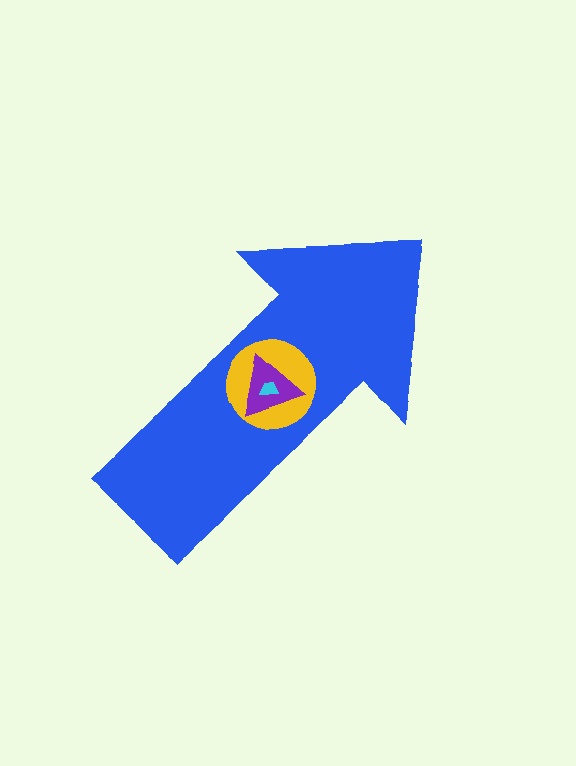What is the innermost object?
The cyan trapezoid.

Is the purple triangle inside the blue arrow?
Yes.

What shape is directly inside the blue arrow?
The yellow circle.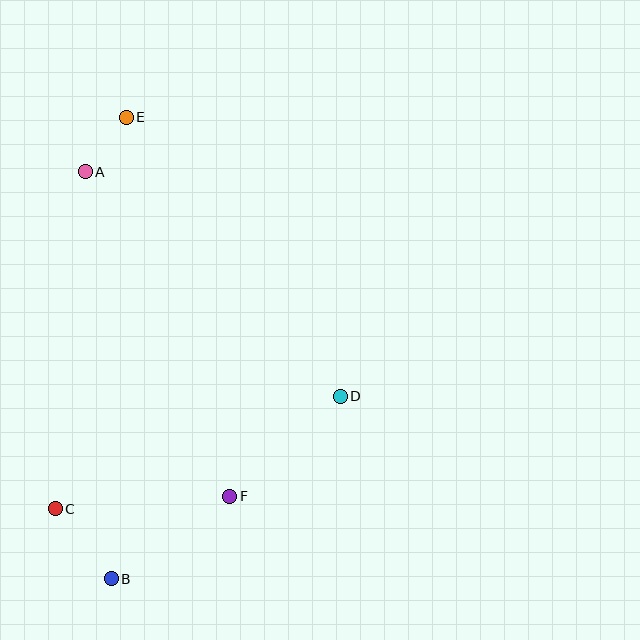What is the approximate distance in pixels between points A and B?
The distance between A and B is approximately 408 pixels.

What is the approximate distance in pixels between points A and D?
The distance between A and D is approximately 340 pixels.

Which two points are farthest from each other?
Points B and E are farthest from each other.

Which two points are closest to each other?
Points A and E are closest to each other.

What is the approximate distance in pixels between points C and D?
The distance between C and D is approximately 307 pixels.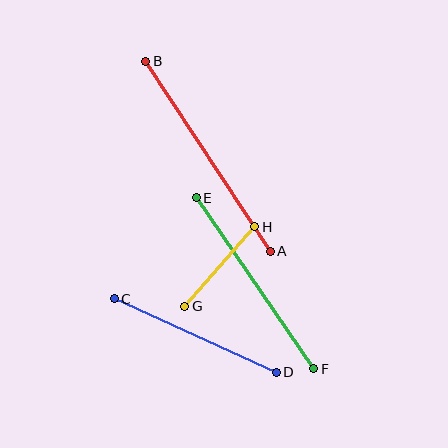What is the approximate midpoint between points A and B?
The midpoint is at approximately (208, 156) pixels.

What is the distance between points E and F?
The distance is approximately 208 pixels.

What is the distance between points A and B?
The distance is approximately 227 pixels.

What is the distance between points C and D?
The distance is approximately 178 pixels.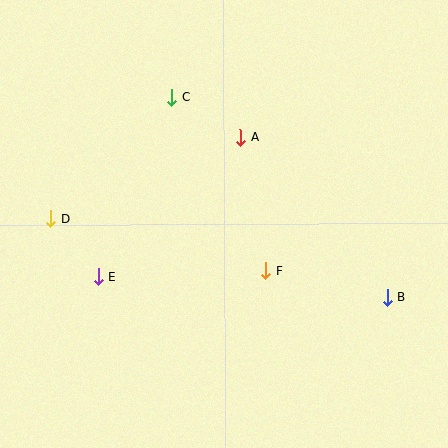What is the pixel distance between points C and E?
The distance between C and E is 193 pixels.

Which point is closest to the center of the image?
Point F at (266, 271) is closest to the center.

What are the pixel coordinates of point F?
Point F is at (266, 271).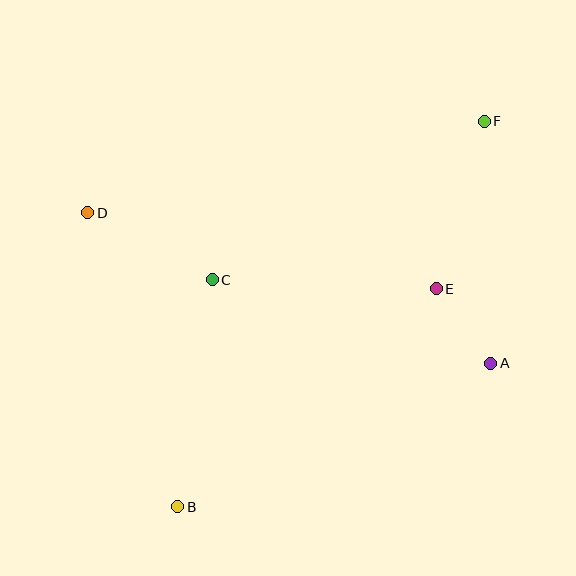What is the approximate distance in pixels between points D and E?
The distance between D and E is approximately 356 pixels.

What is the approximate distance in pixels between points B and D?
The distance between B and D is approximately 307 pixels.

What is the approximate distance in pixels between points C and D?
The distance between C and D is approximately 141 pixels.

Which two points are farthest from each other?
Points B and F are farthest from each other.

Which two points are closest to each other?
Points A and E are closest to each other.